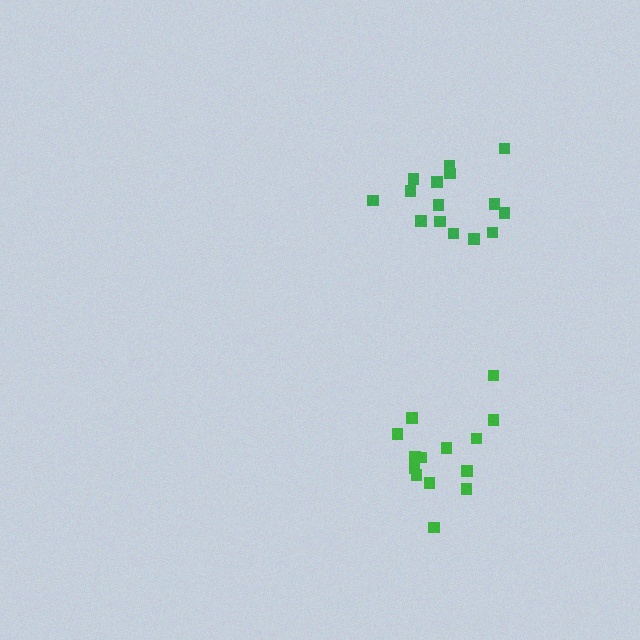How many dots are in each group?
Group 1: 15 dots, Group 2: 14 dots (29 total).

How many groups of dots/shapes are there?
There are 2 groups.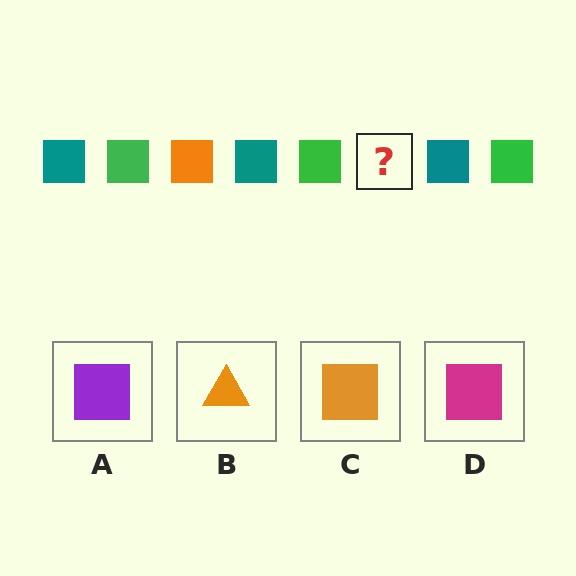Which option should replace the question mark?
Option C.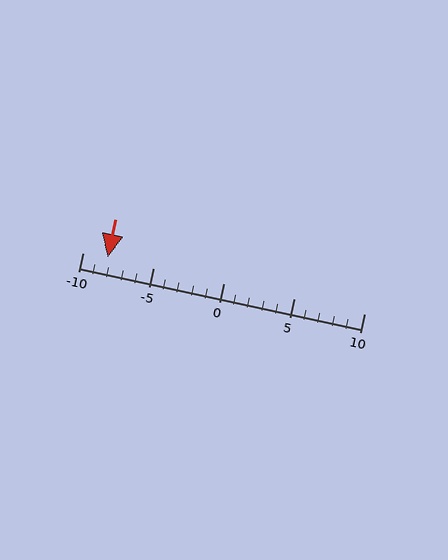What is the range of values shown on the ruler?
The ruler shows values from -10 to 10.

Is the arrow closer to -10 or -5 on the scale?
The arrow is closer to -10.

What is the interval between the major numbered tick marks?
The major tick marks are spaced 5 units apart.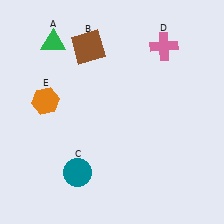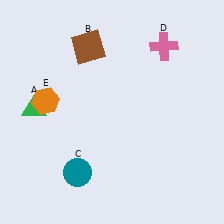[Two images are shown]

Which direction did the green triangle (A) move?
The green triangle (A) moved down.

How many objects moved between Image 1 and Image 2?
1 object moved between the two images.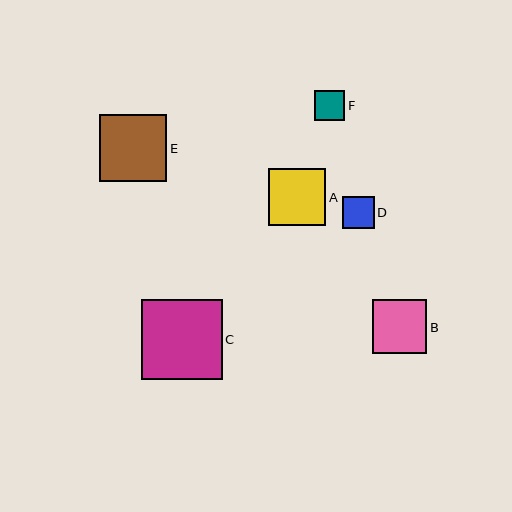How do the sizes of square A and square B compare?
Square A and square B are approximately the same size.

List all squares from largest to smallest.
From largest to smallest: C, E, A, B, D, F.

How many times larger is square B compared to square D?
Square B is approximately 1.7 times the size of square D.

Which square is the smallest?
Square F is the smallest with a size of approximately 30 pixels.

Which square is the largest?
Square C is the largest with a size of approximately 80 pixels.